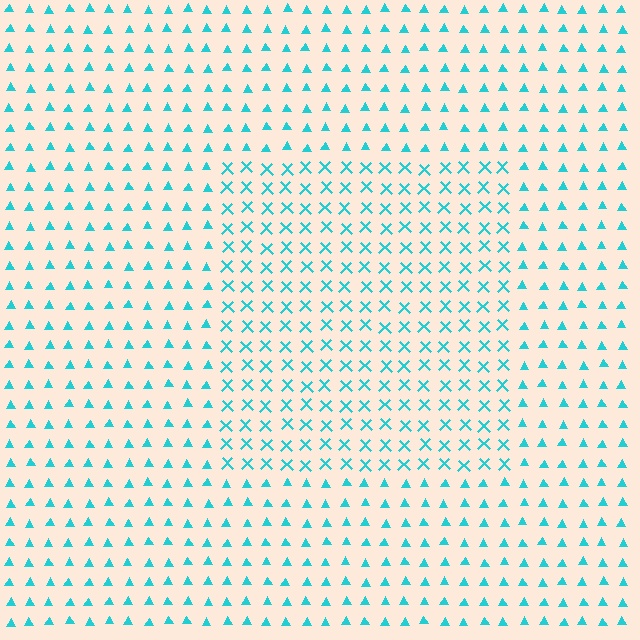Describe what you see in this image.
The image is filled with small cyan elements arranged in a uniform grid. A rectangle-shaped region contains X marks, while the surrounding area contains triangles. The boundary is defined purely by the change in element shape.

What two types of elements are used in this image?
The image uses X marks inside the rectangle region and triangles outside it.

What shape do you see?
I see a rectangle.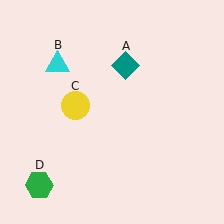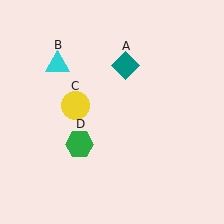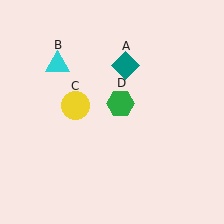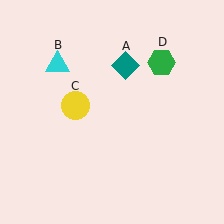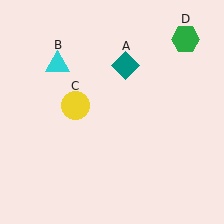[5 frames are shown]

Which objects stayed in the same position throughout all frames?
Teal diamond (object A) and cyan triangle (object B) and yellow circle (object C) remained stationary.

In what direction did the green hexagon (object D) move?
The green hexagon (object D) moved up and to the right.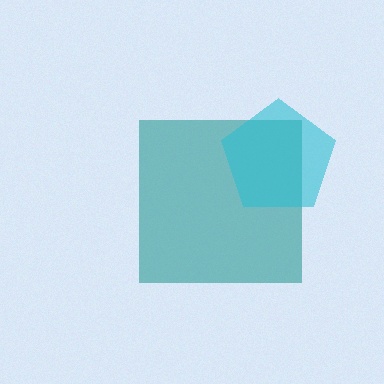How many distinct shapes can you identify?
There are 2 distinct shapes: a teal square, a cyan pentagon.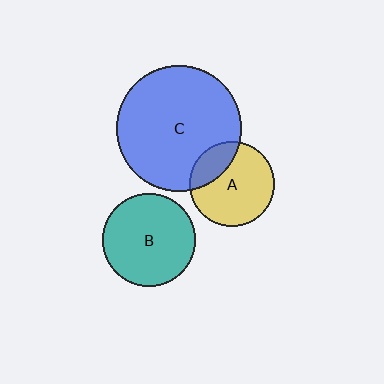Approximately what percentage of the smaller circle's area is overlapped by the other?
Approximately 25%.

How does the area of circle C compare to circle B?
Approximately 1.8 times.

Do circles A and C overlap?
Yes.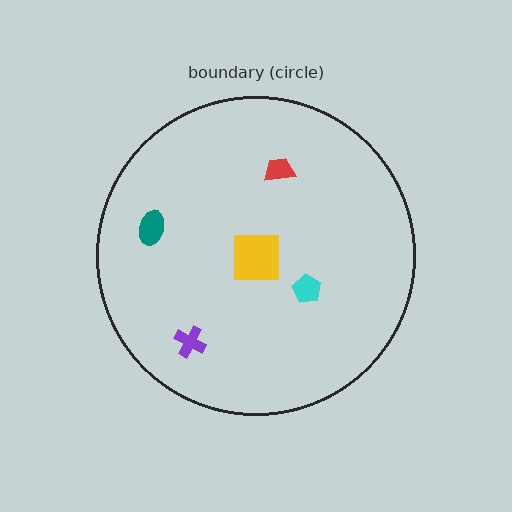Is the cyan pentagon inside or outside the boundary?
Inside.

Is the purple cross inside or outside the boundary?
Inside.